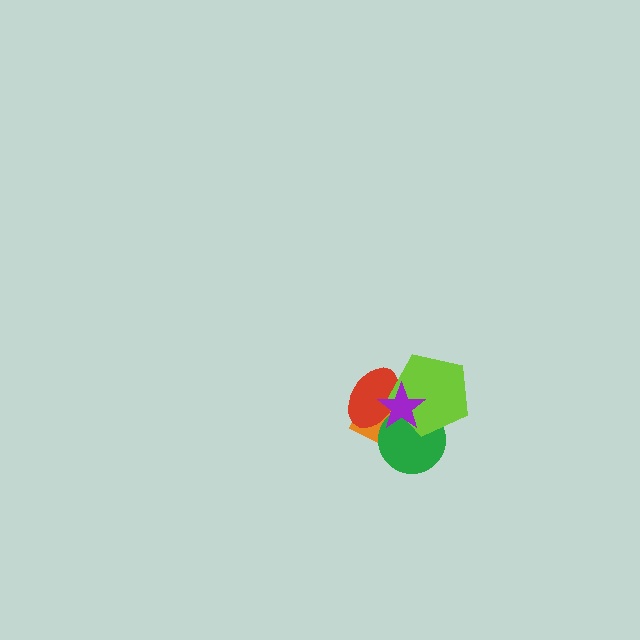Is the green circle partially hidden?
Yes, it is partially covered by another shape.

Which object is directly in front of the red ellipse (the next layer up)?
The green circle is directly in front of the red ellipse.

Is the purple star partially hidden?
No, no other shape covers it.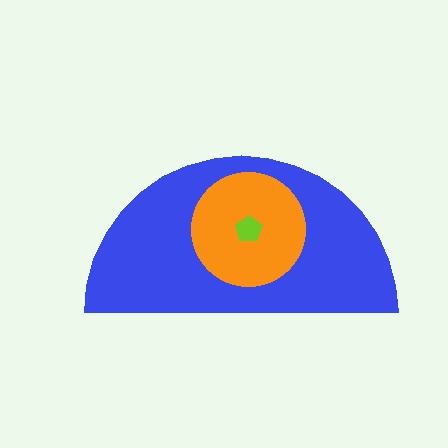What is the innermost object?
The lime pentagon.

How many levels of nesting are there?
3.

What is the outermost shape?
The blue semicircle.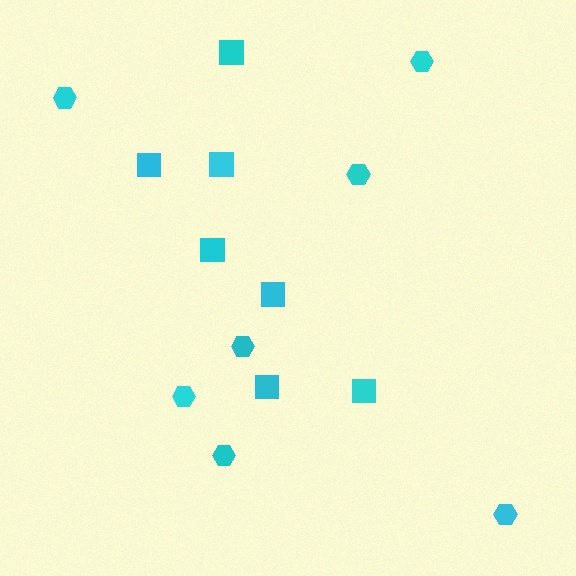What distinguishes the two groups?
There are 2 groups: one group of hexagons (7) and one group of squares (7).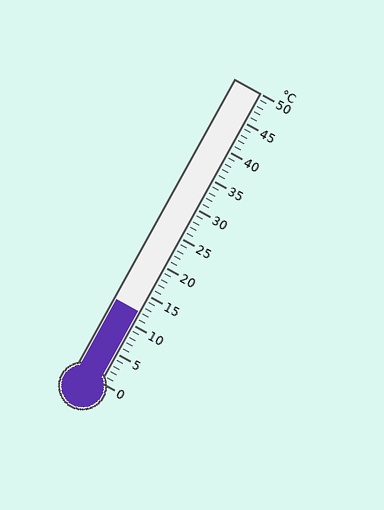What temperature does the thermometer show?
The thermometer shows approximately 12°C.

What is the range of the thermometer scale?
The thermometer scale ranges from 0°C to 50°C.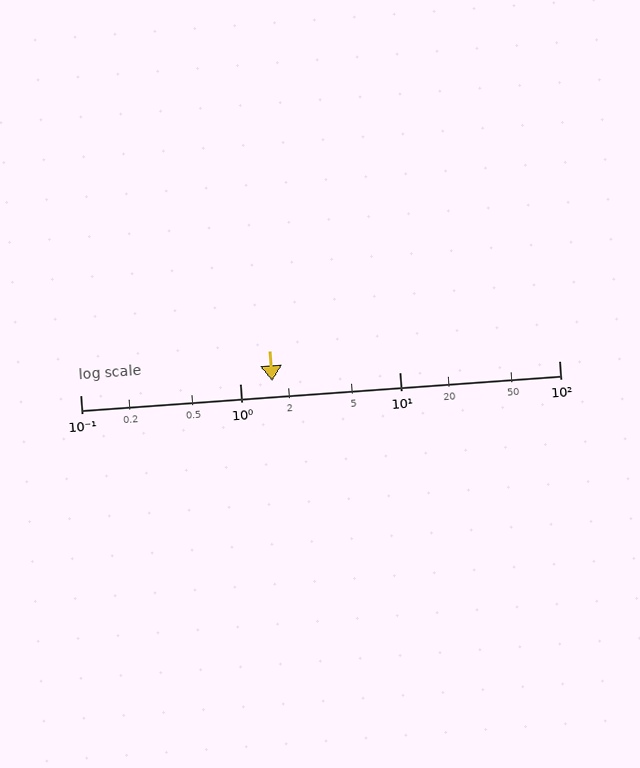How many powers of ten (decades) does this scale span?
The scale spans 3 decades, from 0.1 to 100.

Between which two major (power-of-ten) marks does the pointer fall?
The pointer is between 1 and 10.